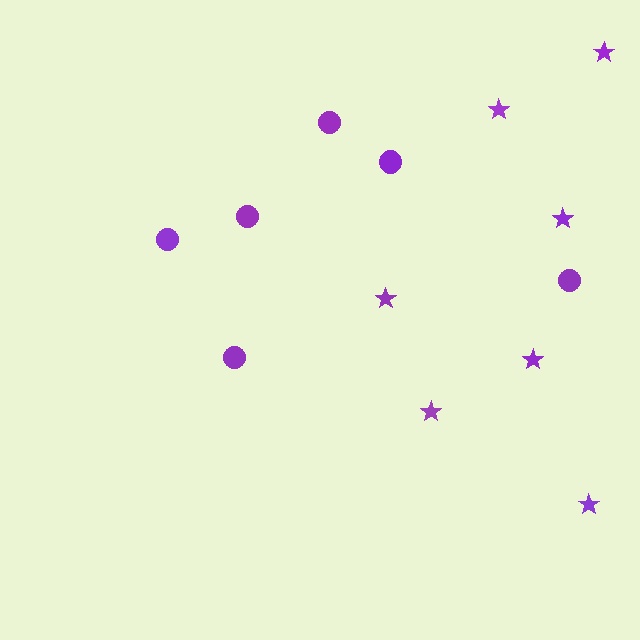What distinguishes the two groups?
There are 2 groups: one group of circles (6) and one group of stars (7).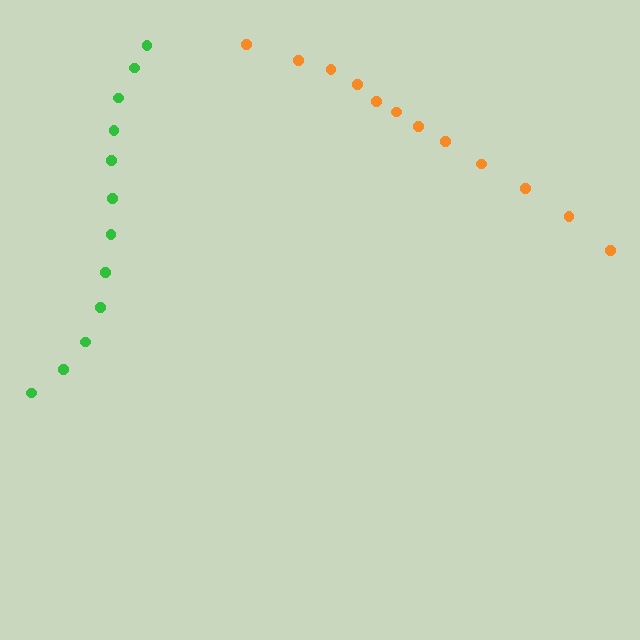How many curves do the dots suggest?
There are 2 distinct paths.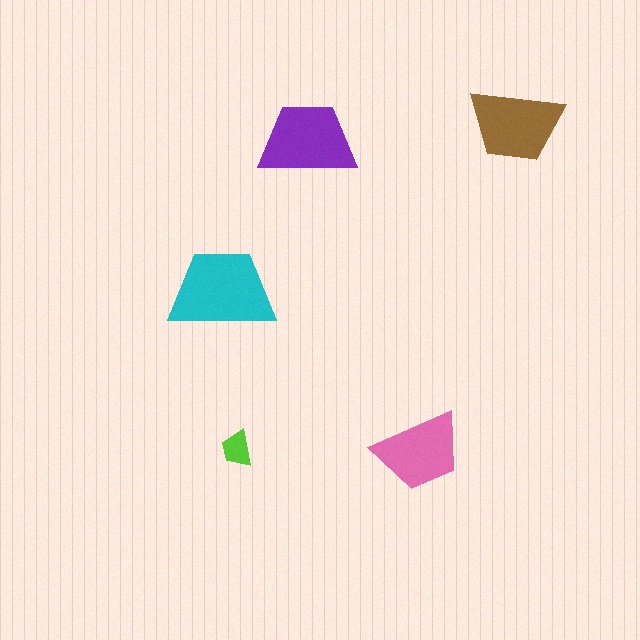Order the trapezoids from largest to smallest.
the cyan one, the purple one, the brown one, the pink one, the lime one.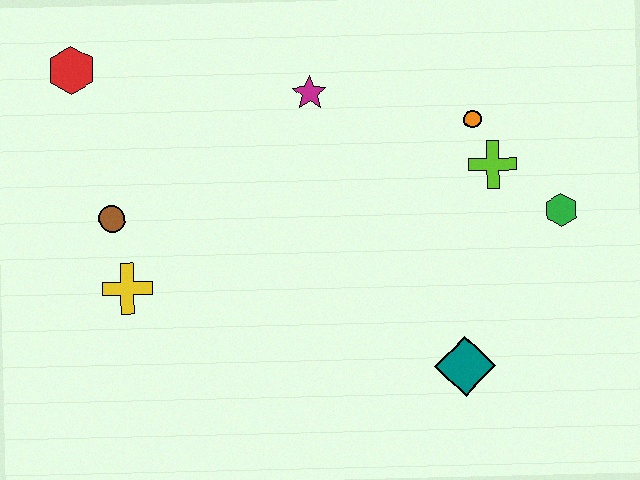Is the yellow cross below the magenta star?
Yes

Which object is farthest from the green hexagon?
The red hexagon is farthest from the green hexagon.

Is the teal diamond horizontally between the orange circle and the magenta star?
Yes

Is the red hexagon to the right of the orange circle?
No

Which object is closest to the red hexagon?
The brown circle is closest to the red hexagon.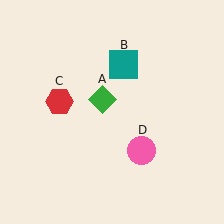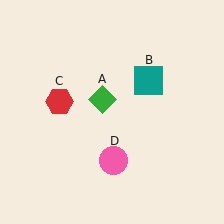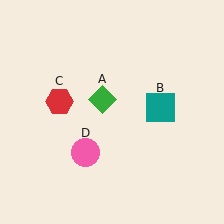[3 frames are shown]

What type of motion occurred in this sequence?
The teal square (object B), pink circle (object D) rotated clockwise around the center of the scene.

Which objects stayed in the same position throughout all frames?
Green diamond (object A) and red hexagon (object C) remained stationary.